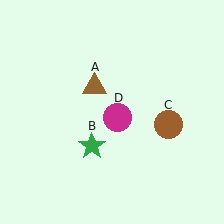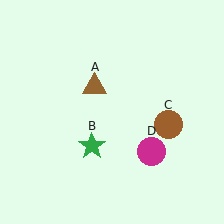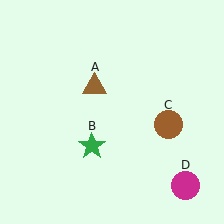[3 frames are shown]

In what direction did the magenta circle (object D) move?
The magenta circle (object D) moved down and to the right.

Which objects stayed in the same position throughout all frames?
Brown triangle (object A) and green star (object B) and brown circle (object C) remained stationary.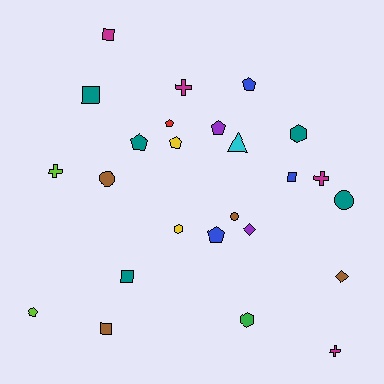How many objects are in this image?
There are 25 objects.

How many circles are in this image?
There are 3 circles.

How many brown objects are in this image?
There are 4 brown objects.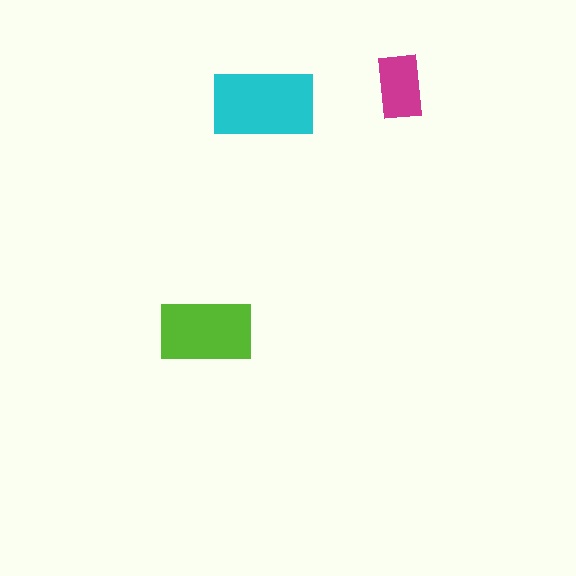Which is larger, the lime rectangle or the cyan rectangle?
The cyan one.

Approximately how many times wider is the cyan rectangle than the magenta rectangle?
About 1.5 times wider.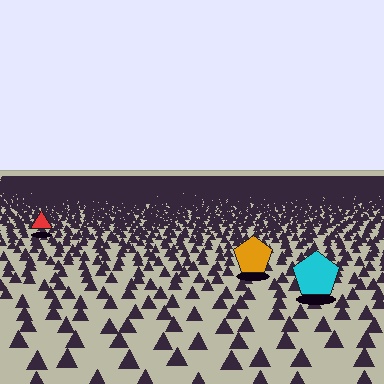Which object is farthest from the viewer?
The red triangle is farthest from the viewer. It appears smaller and the ground texture around it is denser.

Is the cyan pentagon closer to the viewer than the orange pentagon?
Yes. The cyan pentagon is closer — you can tell from the texture gradient: the ground texture is coarser near it.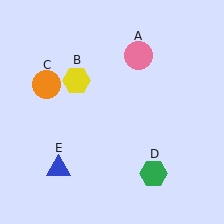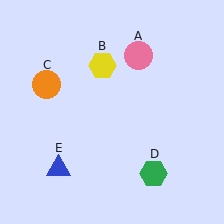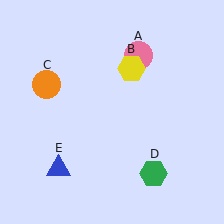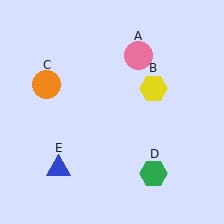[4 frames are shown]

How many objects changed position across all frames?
1 object changed position: yellow hexagon (object B).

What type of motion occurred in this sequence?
The yellow hexagon (object B) rotated clockwise around the center of the scene.